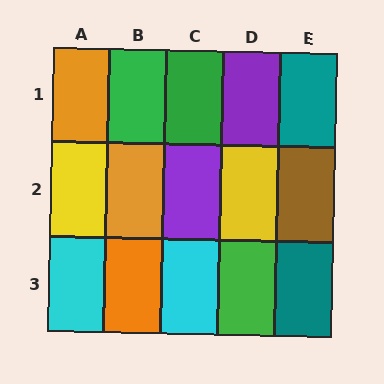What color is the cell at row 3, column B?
Orange.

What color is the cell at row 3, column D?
Green.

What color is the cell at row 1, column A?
Orange.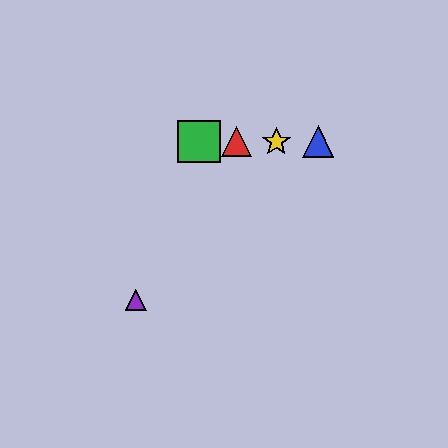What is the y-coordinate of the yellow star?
The yellow star is at y≈142.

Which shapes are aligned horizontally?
The red triangle, the blue triangle, the green square, the yellow star are aligned horizontally.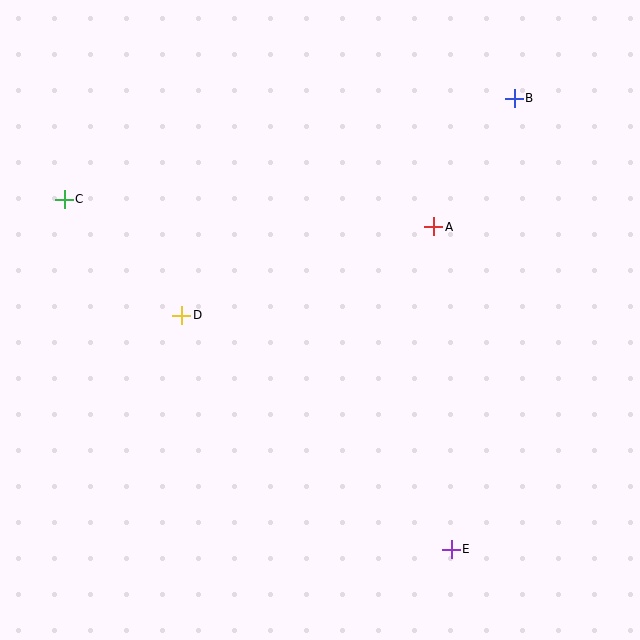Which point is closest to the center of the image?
Point D at (182, 315) is closest to the center.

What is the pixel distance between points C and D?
The distance between C and D is 165 pixels.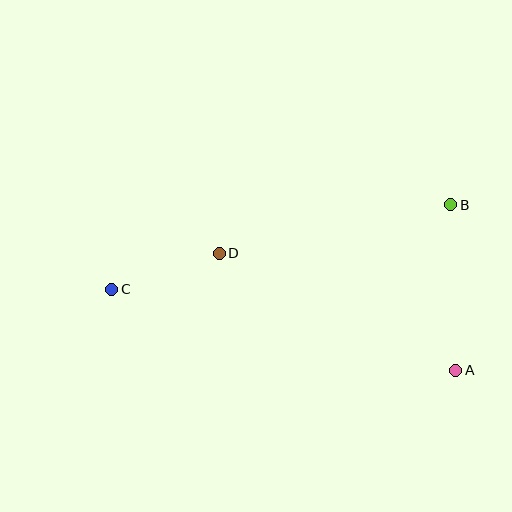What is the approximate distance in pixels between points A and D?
The distance between A and D is approximately 264 pixels.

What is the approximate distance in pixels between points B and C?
The distance between B and C is approximately 350 pixels.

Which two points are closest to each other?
Points C and D are closest to each other.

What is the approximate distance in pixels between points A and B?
The distance between A and B is approximately 166 pixels.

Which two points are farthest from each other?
Points A and C are farthest from each other.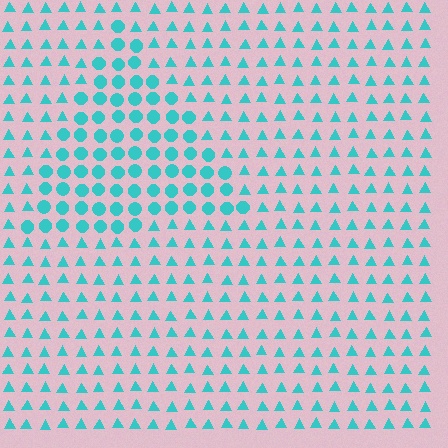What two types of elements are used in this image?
The image uses circles inside the triangle region and triangles outside it.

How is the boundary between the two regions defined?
The boundary is defined by a change in element shape: circles inside vs. triangles outside. All elements share the same color and spacing.